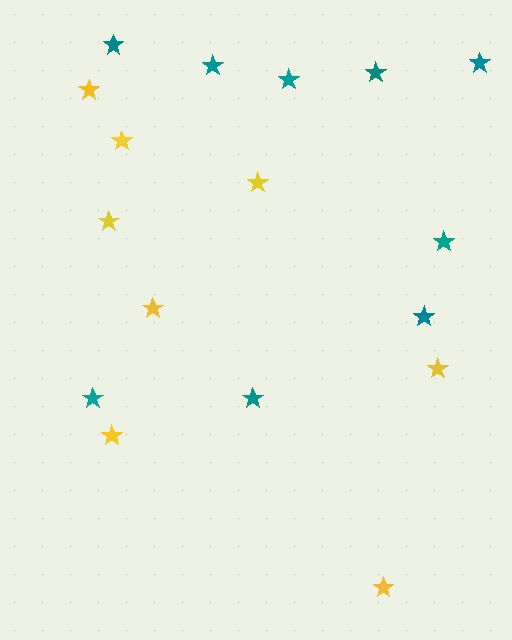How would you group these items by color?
There are 2 groups: one group of teal stars (9) and one group of yellow stars (8).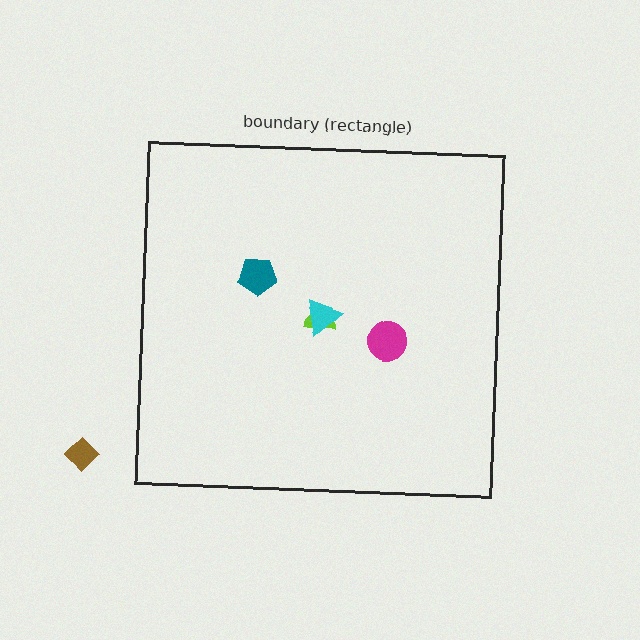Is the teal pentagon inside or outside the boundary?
Inside.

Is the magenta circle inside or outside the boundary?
Inside.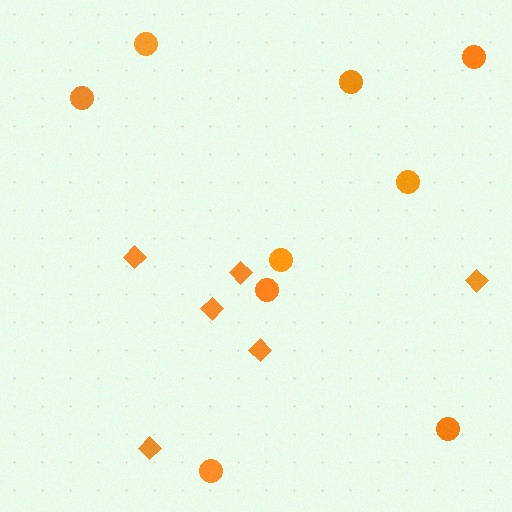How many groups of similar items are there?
There are 2 groups: one group of diamonds (6) and one group of circles (9).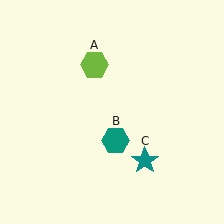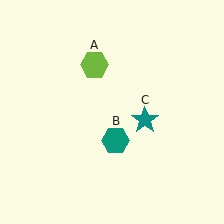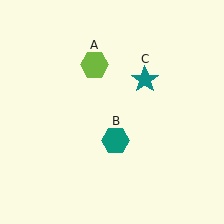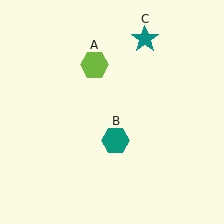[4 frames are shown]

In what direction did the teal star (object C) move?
The teal star (object C) moved up.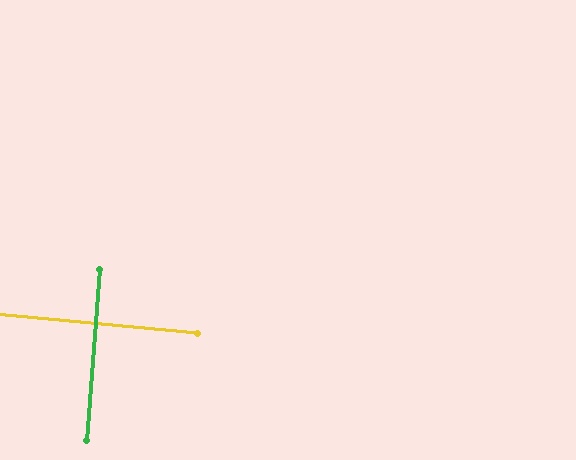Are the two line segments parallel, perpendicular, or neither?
Perpendicular — they meet at approximately 89°.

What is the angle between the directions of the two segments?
Approximately 89 degrees.